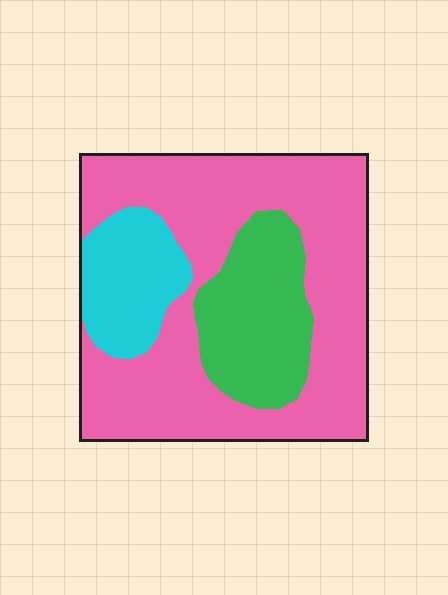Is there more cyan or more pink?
Pink.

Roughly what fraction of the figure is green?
Green covers about 20% of the figure.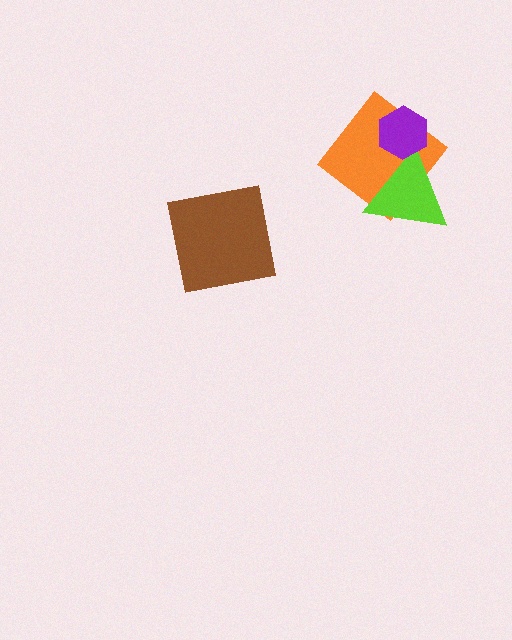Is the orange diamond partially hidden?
Yes, it is partially covered by another shape.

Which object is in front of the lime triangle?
The purple hexagon is in front of the lime triangle.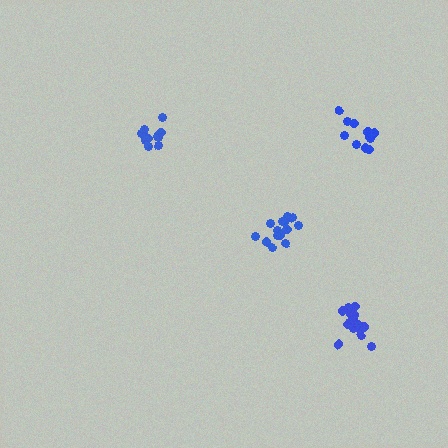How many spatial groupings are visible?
There are 4 spatial groupings.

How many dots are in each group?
Group 1: 15 dots, Group 2: 11 dots, Group 3: 12 dots, Group 4: 14 dots (52 total).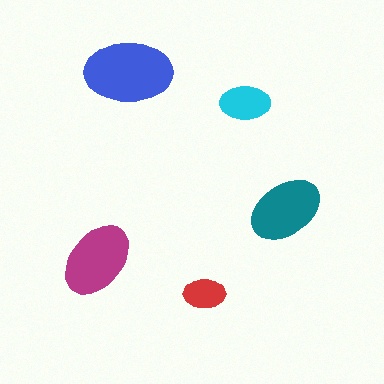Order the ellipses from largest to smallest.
the blue one, the magenta one, the teal one, the cyan one, the red one.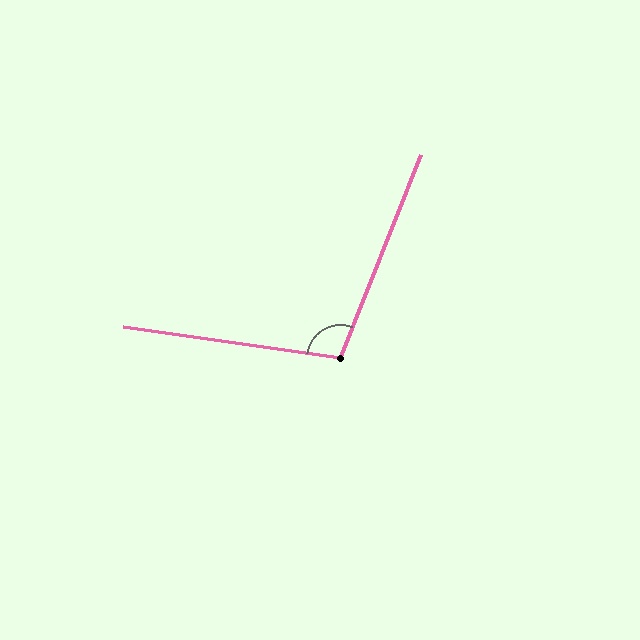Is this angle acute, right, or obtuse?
It is obtuse.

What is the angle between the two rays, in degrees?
Approximately 103 degrees.